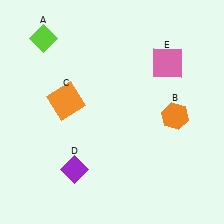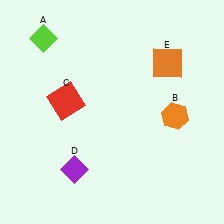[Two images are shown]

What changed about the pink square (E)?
In Image 1, E is pink. In Image 2, it changed to orange.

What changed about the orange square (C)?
In Image 1, C is orange. In Image 2, it changed to red.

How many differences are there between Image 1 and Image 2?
There are 2 differences between the two images.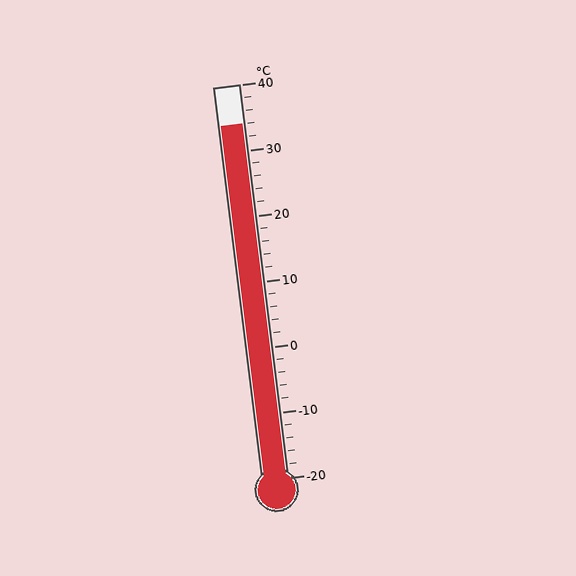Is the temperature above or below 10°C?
The temperature is above 10°C.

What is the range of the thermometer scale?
The thermometer scale ranges from -20°C to 40°C.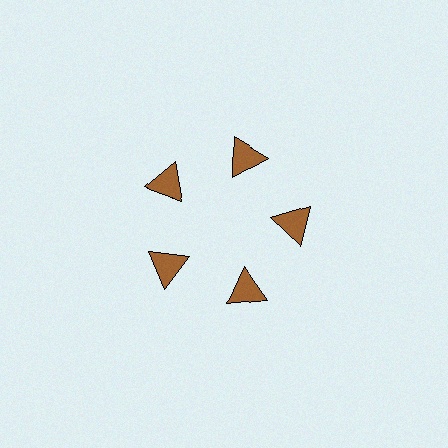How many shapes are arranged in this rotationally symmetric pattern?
There are 5 shapes, arranged in 5 groups of 1.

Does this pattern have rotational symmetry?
Yes, this pattern has 5-fold rotational symmetry. It looks the same after rotating 72 degrees around the center.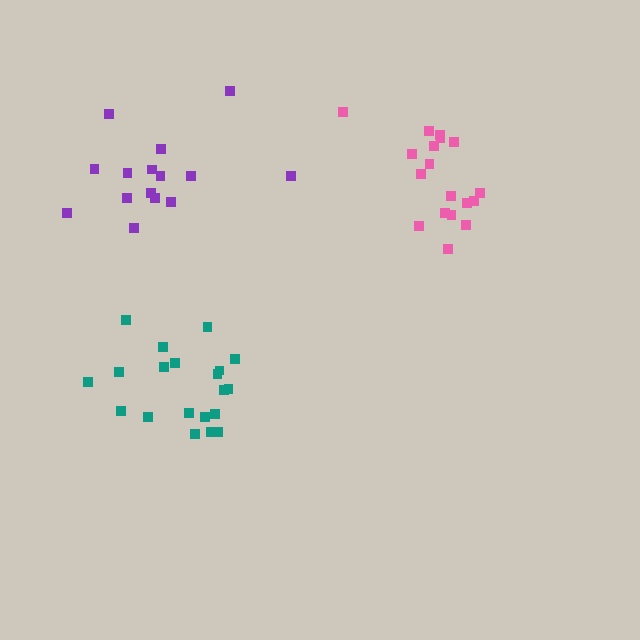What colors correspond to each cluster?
The clusters are colored: pink, teal, purple.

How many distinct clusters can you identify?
There are 3 distinct clusters.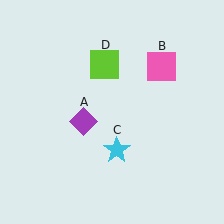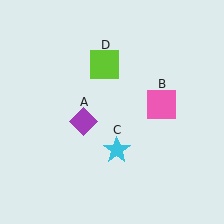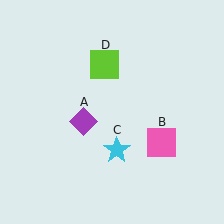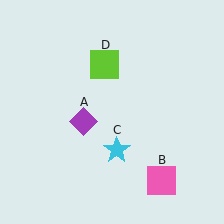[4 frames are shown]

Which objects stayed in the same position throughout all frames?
Purple diamond (object A) and cyan star (object C) and lime square (object D) remained stationary.